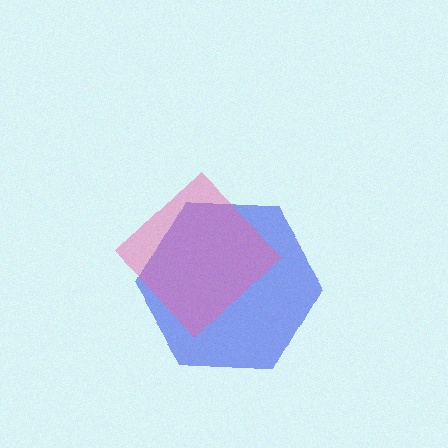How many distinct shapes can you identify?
There are 2 distinct shapes: a blue hexagon, a pink diamond.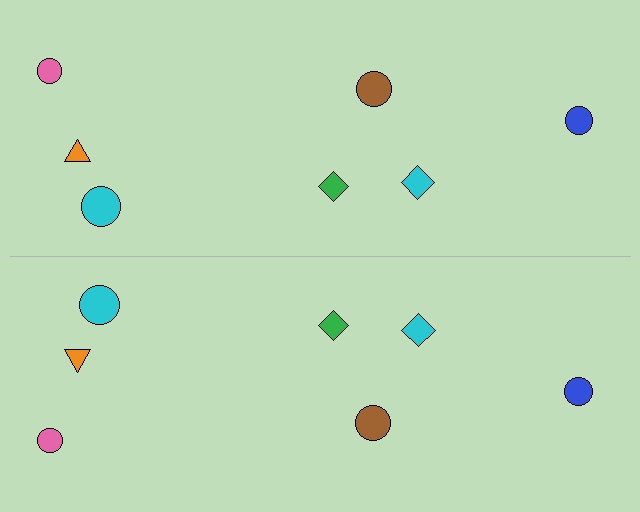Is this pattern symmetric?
Yes, this pattern has bilateral (reflection) symmetry.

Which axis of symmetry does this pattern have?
The pattern has a horizontal axis of symmetry running through the center of the image.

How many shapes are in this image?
There are 14 shapes in this image.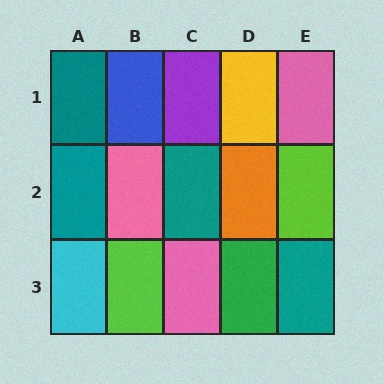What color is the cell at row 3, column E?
Teal.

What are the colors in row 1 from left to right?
Teal, blue, purple, yellow, pink.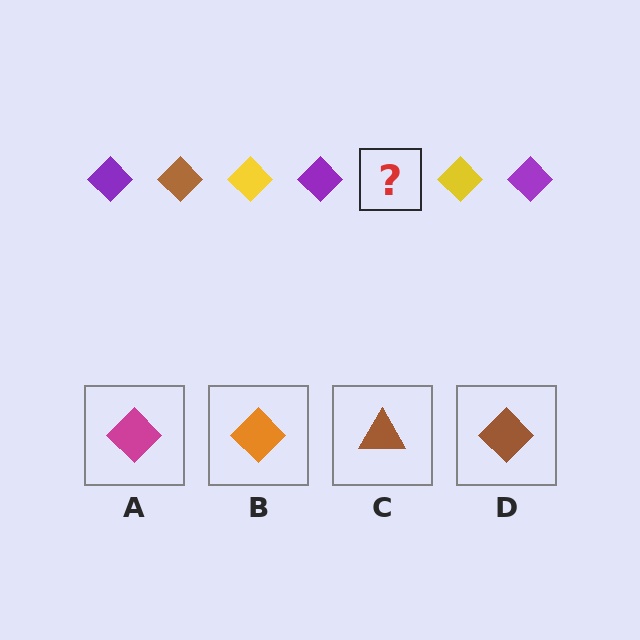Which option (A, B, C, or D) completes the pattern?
D.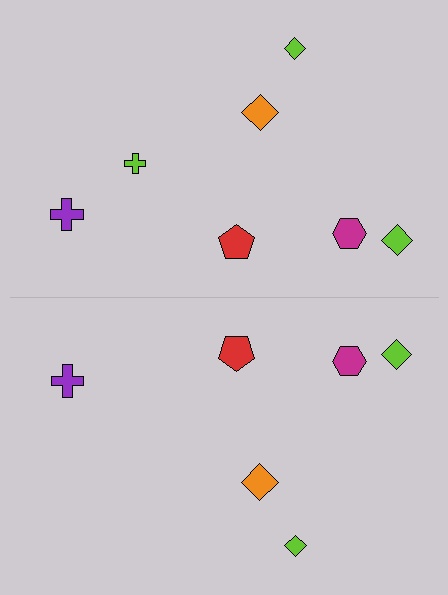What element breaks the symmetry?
A lime cross is missing from the bottom side.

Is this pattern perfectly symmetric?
No, the pattern is not perfectly symmetric. A lime cross is missing from the bottom side.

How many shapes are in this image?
There are 13 shapes in this image.